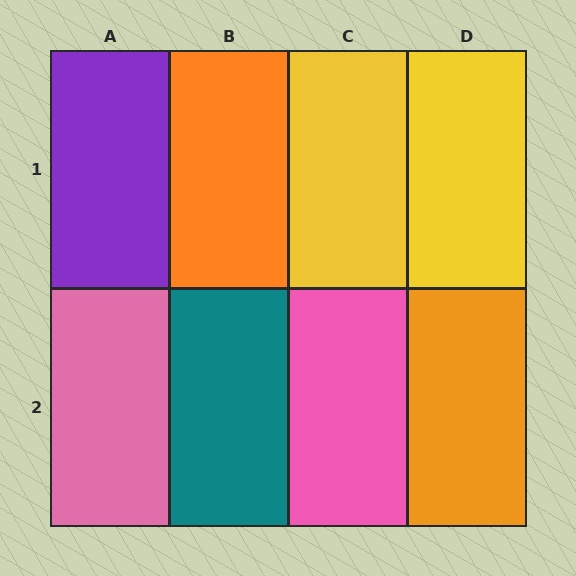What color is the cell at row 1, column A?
Purple.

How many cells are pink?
2 cells are pink.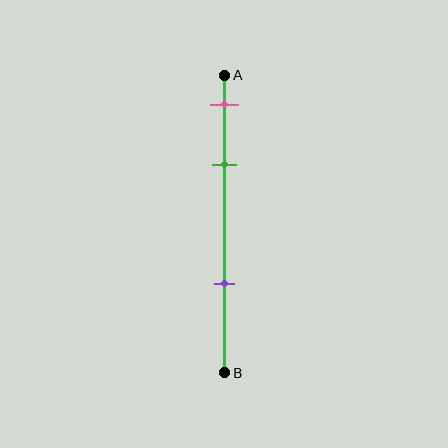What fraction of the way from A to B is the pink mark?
The pink mark is approximately 10% (0.1) of the way from A to B.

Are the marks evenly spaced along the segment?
No, the marks are not evenly spaced.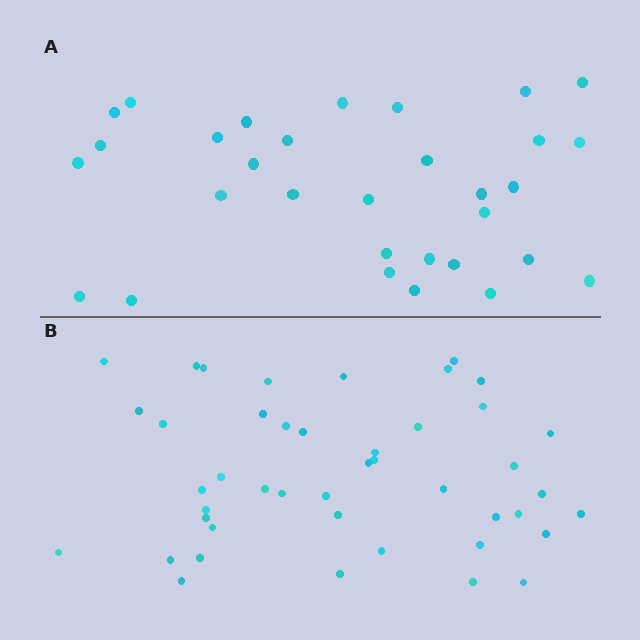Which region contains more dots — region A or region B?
Region B (the bottom region) has more dots.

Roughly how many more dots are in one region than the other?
Region B has approximately 15 more dots than region A.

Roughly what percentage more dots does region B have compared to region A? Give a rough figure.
About 40% more.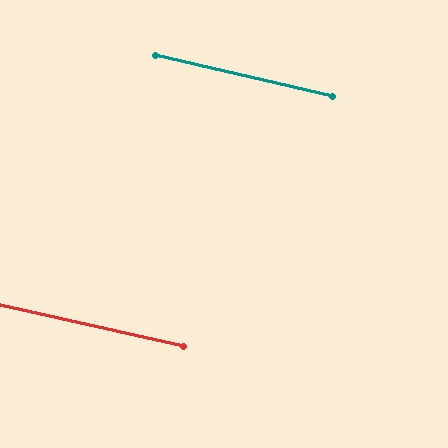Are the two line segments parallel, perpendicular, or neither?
Parallel — their directions differ by only 0.6°.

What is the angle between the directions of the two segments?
Approximately 1 degree.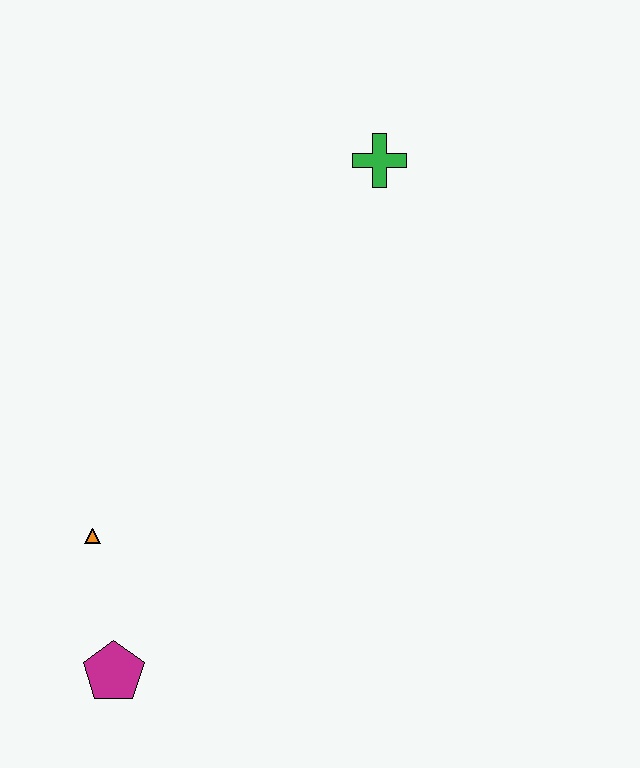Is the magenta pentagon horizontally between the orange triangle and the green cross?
Yes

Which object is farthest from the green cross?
The magenta pentagon is farthest from the green cross.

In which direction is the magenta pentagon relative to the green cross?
The magenta pentagon is below the green cross.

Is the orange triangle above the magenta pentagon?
Yes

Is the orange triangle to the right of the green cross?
No